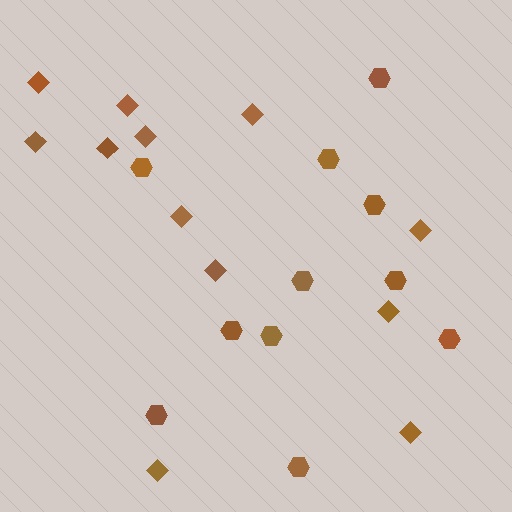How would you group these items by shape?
There are 2 groups: one group of hexagons (11) and one group of diamonds (12).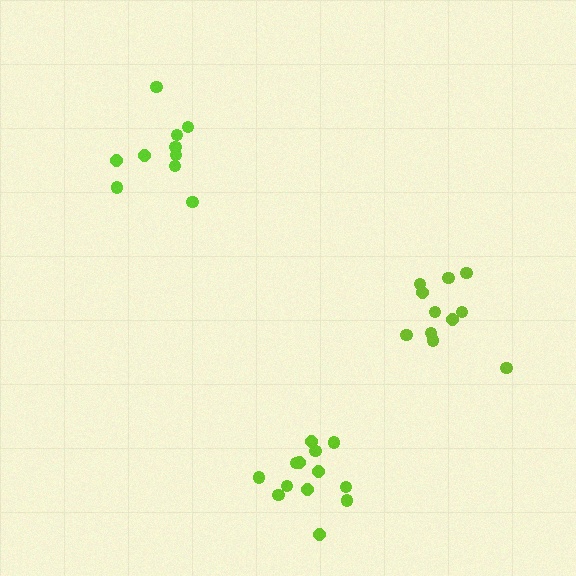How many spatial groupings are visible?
There are 3 spatial groupings.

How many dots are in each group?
Group 1: 11 dots, Group 2: 10 dots, Group 3: 13 dots (34 total).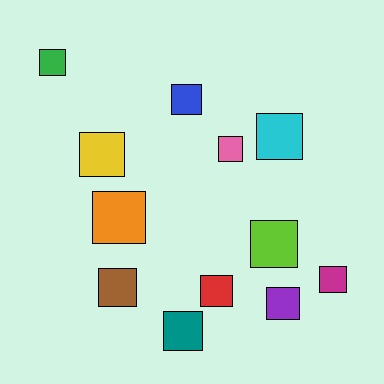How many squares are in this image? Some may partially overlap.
There are 12 squares.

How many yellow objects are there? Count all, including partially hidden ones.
There is 1 yellow object.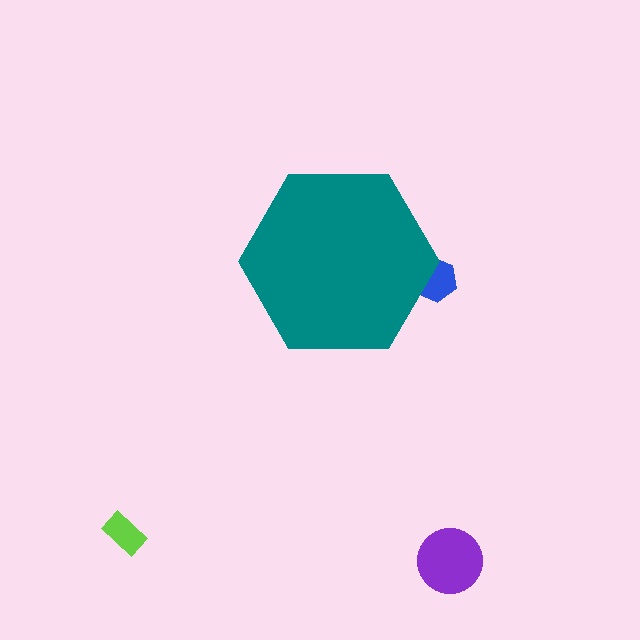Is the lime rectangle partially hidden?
No, the lime rectangle is fully visible.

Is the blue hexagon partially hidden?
Yes, the blue hexagon is partially hidden behind the teal hexagon.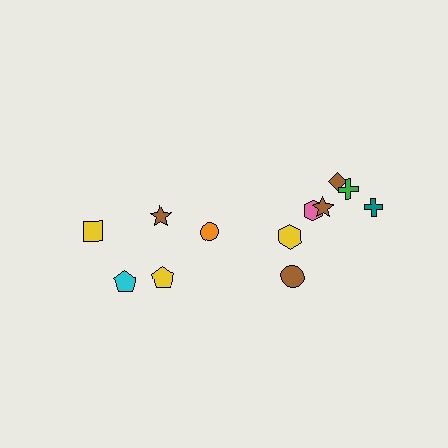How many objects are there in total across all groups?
There are 12 objects.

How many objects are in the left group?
There are 5 objects.